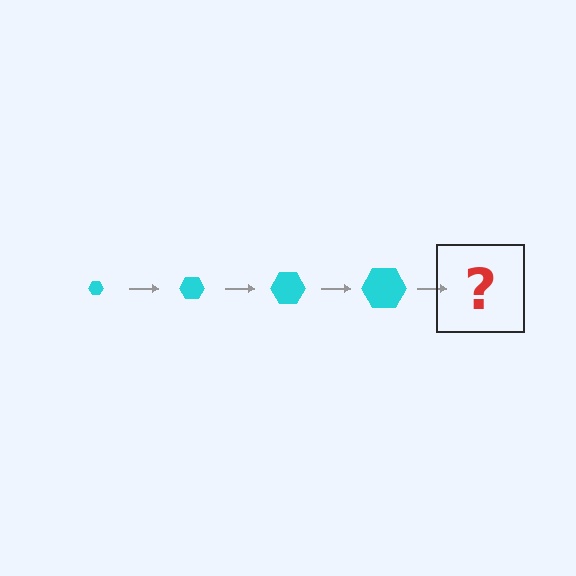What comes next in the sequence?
The next element should be a cyan hexagon, larger than the previous one.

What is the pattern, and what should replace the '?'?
The pattern is that the hexagon gets progressively larger each step. The '?' should be a cyan hexagon, larger than the previous one.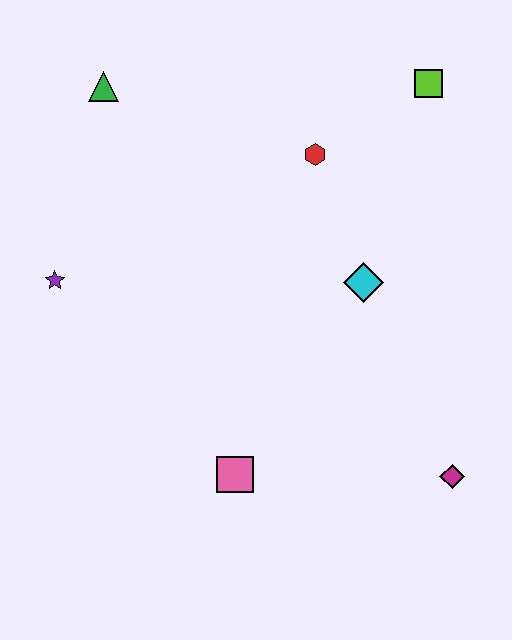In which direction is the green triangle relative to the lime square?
The green triangle is to the left of the lime square.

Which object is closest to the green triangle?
The purple star is closest to the green triangle.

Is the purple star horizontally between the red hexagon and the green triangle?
No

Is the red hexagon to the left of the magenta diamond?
Yes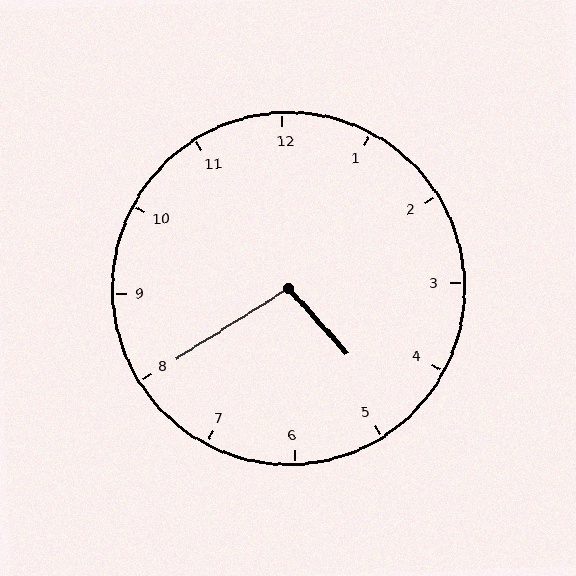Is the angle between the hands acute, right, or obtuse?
It is obtuse.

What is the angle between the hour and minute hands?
Approximately 100 degrees.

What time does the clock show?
4:40.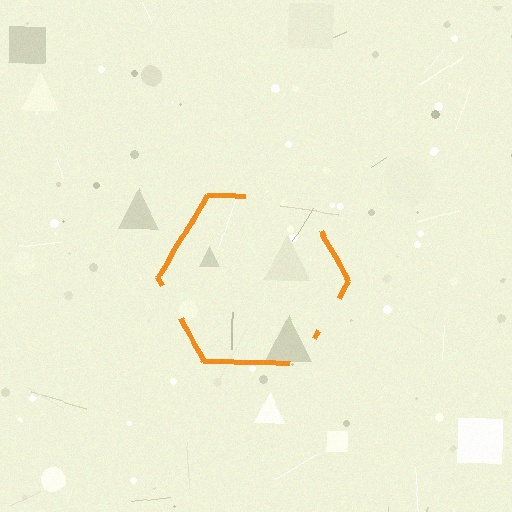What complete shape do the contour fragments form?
The contour fragments form a hexagon.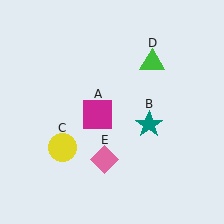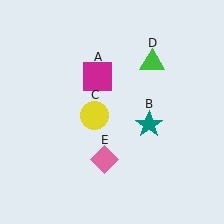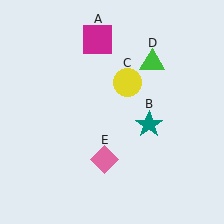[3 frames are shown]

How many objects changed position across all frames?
2 objects changed position: magenta square (object A), yellow circle (object C).